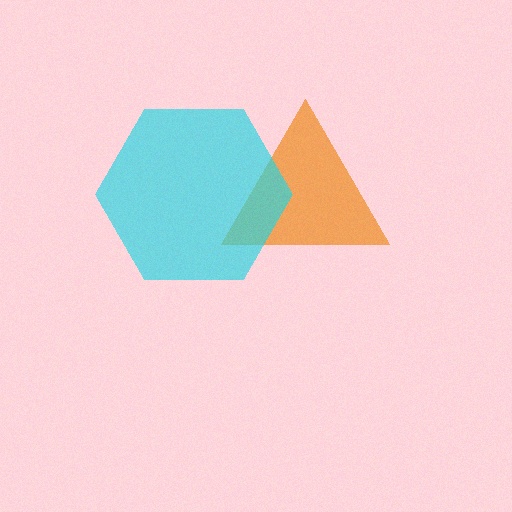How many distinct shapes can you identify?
There are 2 distinct shapes: an orange triangle, a cyan hexagon.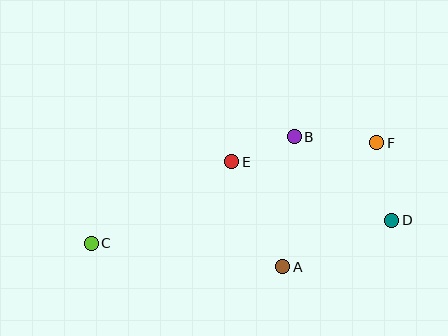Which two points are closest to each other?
Points B and E are closest to each other.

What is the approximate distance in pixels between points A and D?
The distance between A and D is approximately 118 pixels.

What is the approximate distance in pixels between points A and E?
The distance between A and E is approximately 117 pixels.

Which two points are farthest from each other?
Points C and F are farthest from each other.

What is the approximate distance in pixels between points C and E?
The distance between C and E is approximately 163 pixels.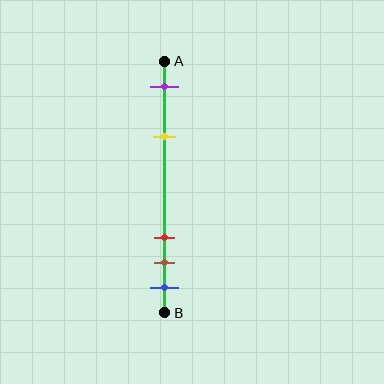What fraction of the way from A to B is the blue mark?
The blue mark is approximately 90% (0.9) of the way from A to B.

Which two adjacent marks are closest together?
The brown and blue marks are the closest adjacent pair.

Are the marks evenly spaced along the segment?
No, the marks are not evenly spaced.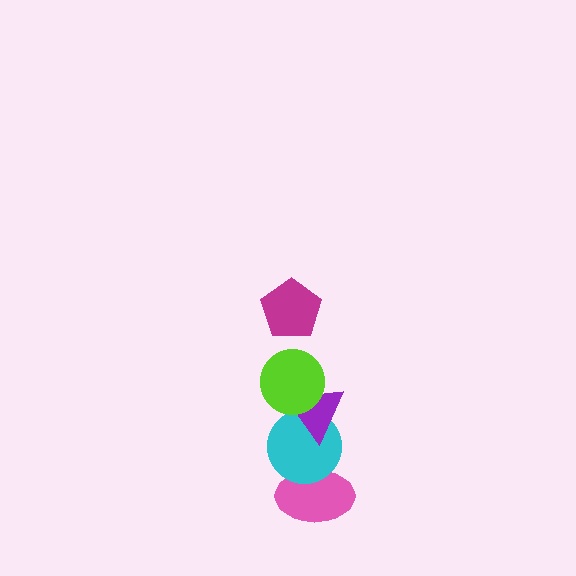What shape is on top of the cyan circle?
The purple triangle is on top of the cyan circle.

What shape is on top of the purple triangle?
The lime circle is on top of the purple triangle.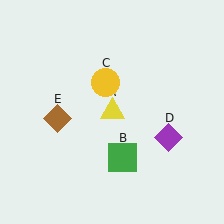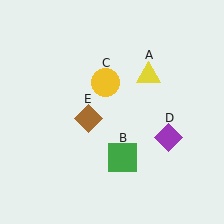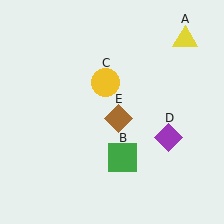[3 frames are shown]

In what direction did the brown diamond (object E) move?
The brown diamond (object E) moved right.